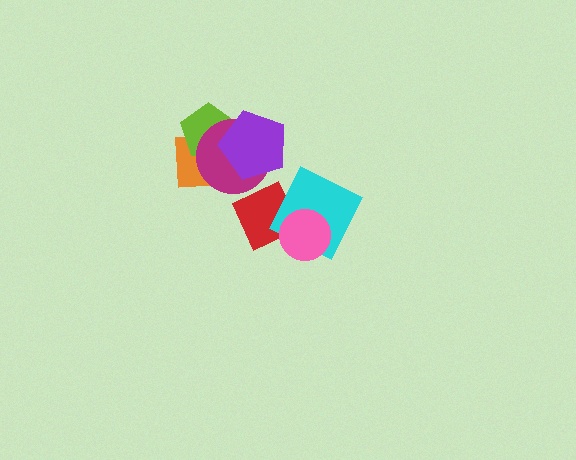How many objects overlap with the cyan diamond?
2 objects overlap with the cyan diamond.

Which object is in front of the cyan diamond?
The pink circle is in front of the cyan diamond.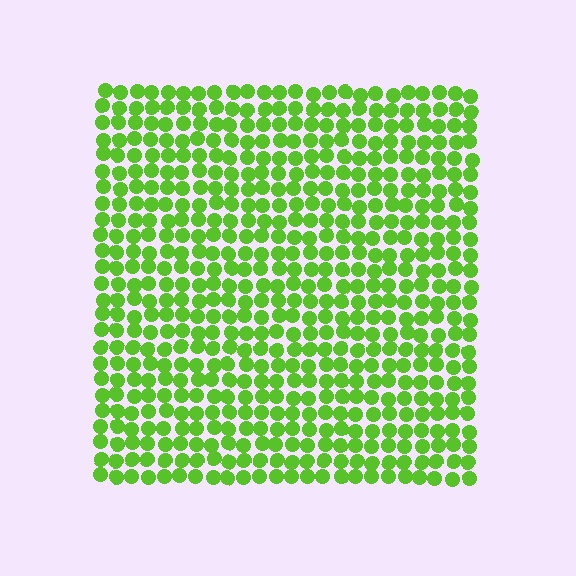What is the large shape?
The large shape is a square.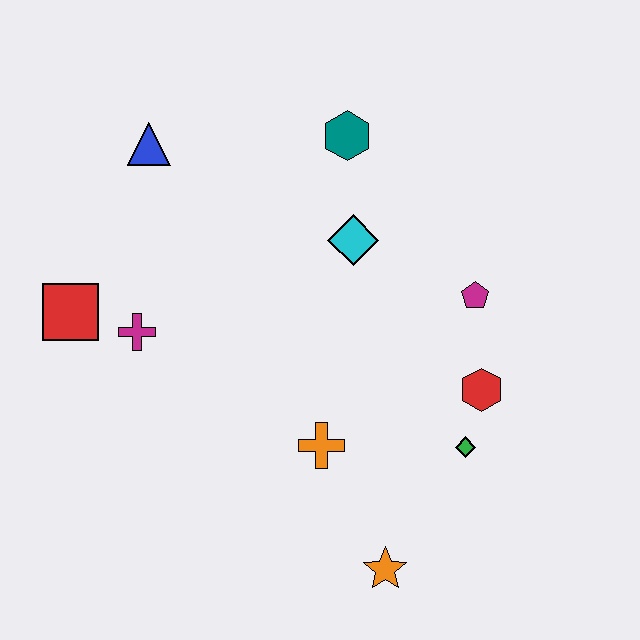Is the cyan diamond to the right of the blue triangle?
Yes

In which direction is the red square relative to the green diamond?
The red square is to the left of the green diamond.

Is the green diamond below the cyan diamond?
Yes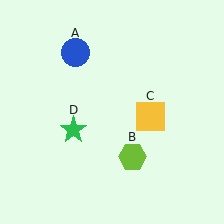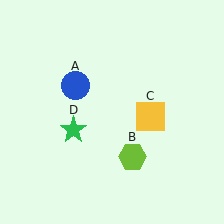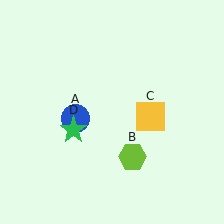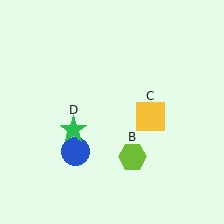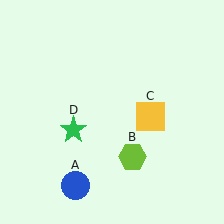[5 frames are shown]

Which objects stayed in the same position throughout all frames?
Lime hexagon (object B) and yellow square (object C) and green star (object D) remained stationary.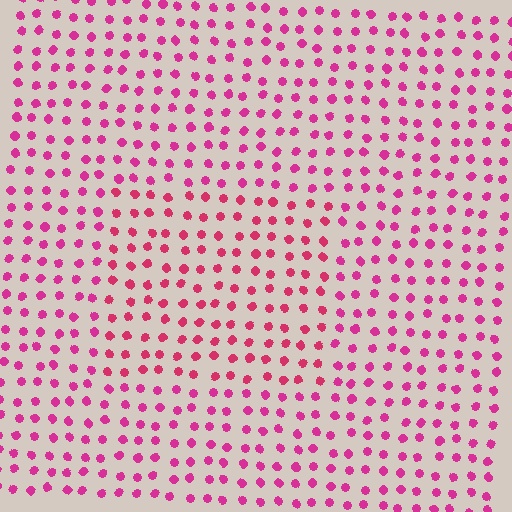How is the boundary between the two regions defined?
The boundary is defined purely by a slight shift in hue (about 17 degrees). Spacing, size, and orientation are identical on both sides.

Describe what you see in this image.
The image is filled with small magenta elements in a uniform arrangement. A rectangle-shaped region is visible where the elements are tinted to a slightly different hue, forming a subtle color boundary.